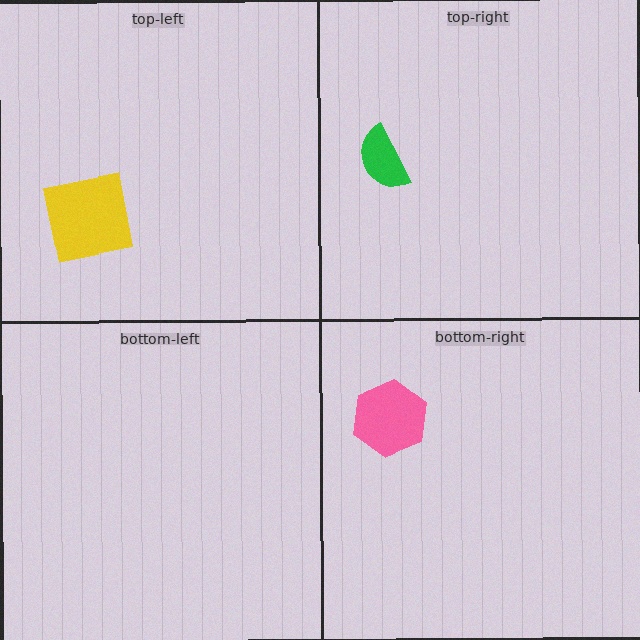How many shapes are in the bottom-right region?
1.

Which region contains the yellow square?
The top-left region.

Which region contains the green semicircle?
The top-right region.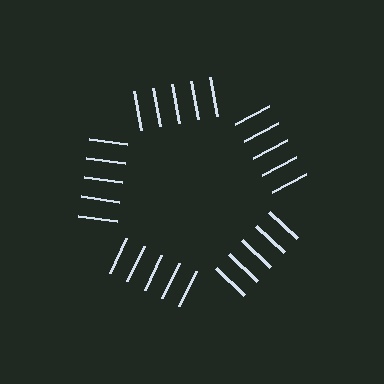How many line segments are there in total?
25 — 5 along each of the 5 edges.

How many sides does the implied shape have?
5 sides — the line-ends trace a pentagon.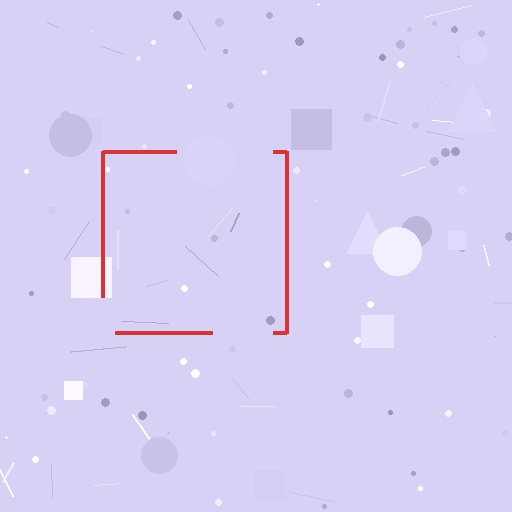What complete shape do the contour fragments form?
The contour fragments form a square.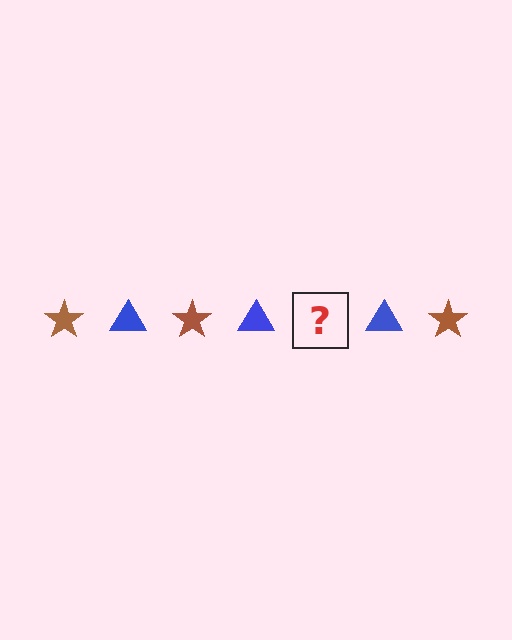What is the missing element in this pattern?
The missing element is a brown star.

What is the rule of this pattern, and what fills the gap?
The rule is that the pattern alternates between brown star and blue triangle. The gap should be filled with a brown star.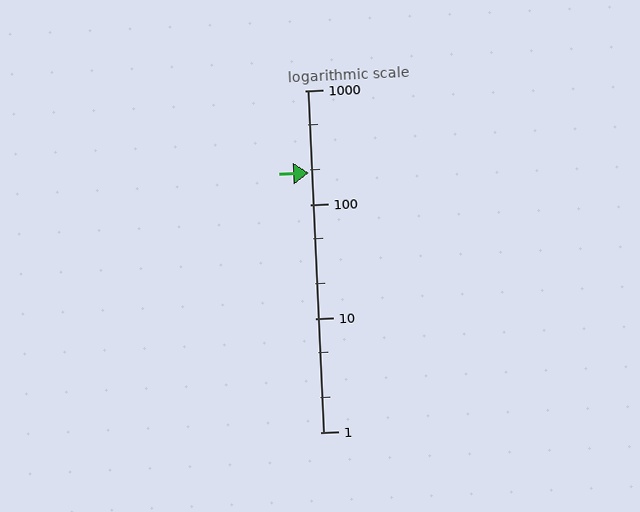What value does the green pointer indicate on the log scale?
The pointer indicates approximately 190.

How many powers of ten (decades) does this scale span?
The scale spans 3 decades, from 1 to 1000.